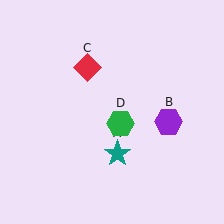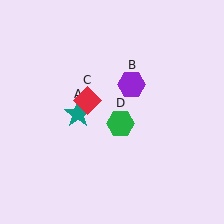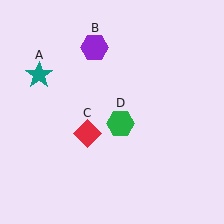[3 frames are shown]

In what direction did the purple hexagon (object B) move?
The purple hexagon (object B) moved up and to the left.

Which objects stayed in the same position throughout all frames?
Green hexagon (object D) remained stationary.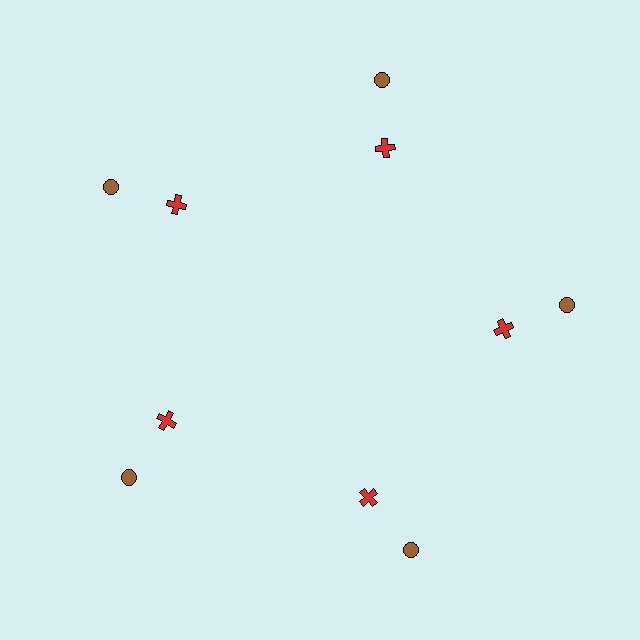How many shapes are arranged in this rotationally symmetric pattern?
There are 10 shapes, arranged in 5 groups of 2.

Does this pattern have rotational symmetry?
Yes, this pattern has 5-fold rotational symmetry. It looks the same after rotating 72 degrees around the center.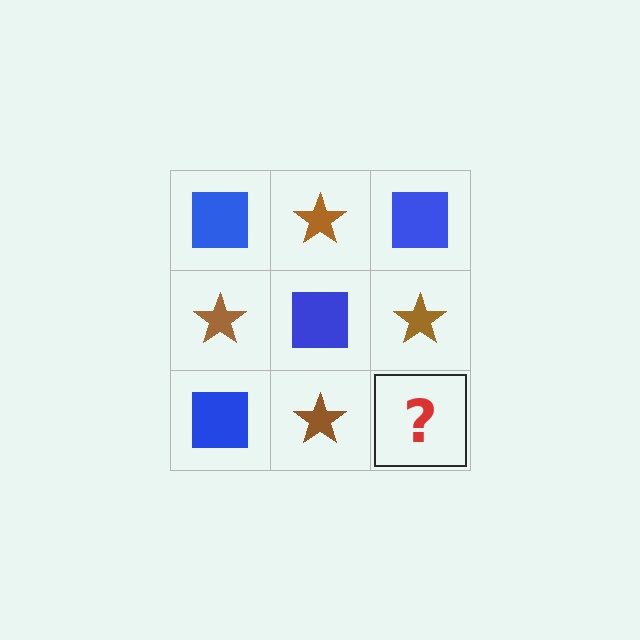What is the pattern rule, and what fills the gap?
The rule is that it alternates blue square and brown star in a checkerboard pattern. The gap should be filled with a blue square.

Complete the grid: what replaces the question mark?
The question mark should be replaced with a blue square.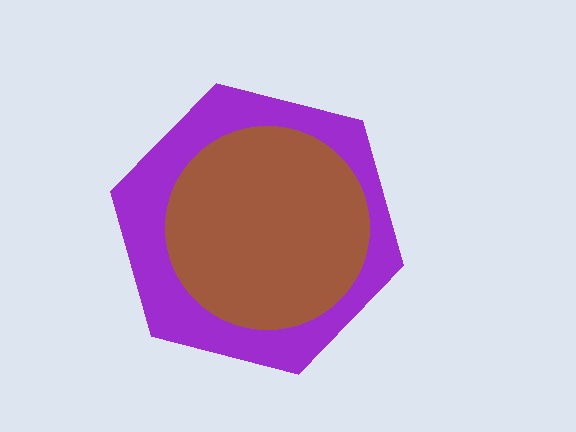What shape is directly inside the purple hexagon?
The brown circle.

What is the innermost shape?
The brown circle.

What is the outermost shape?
The purple hexagon.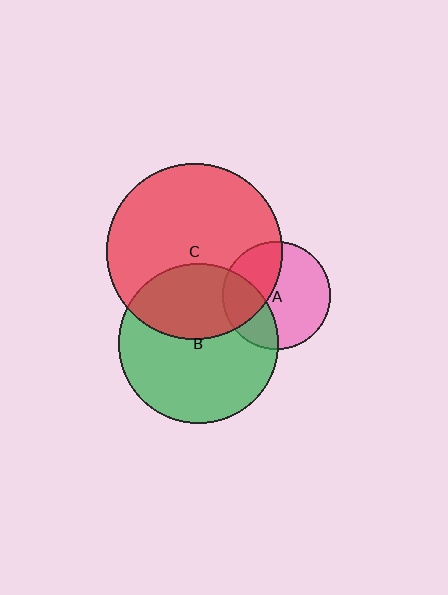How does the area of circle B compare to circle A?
Approximately 2.2 times.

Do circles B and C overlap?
Yes.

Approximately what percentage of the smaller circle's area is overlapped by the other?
Approximately 35%.